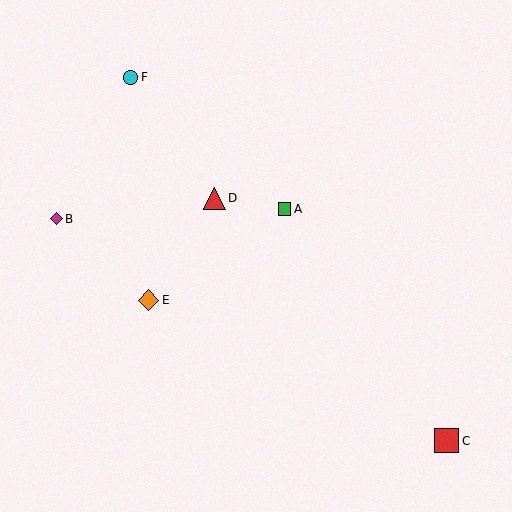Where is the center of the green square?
The center of the green square is at (285, 209).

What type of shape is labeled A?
Shape A is a green square.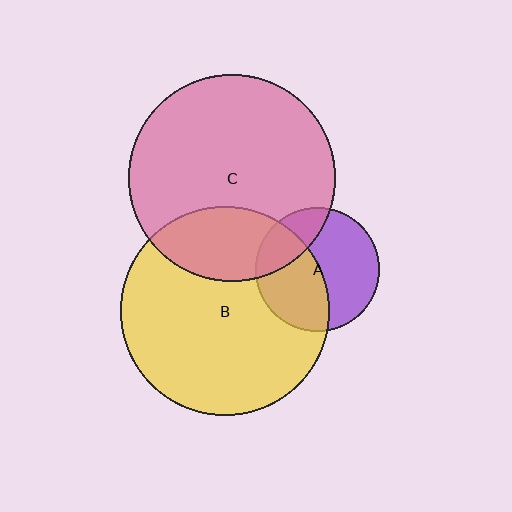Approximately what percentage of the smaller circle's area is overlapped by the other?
Approximately 45%.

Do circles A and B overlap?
Yes.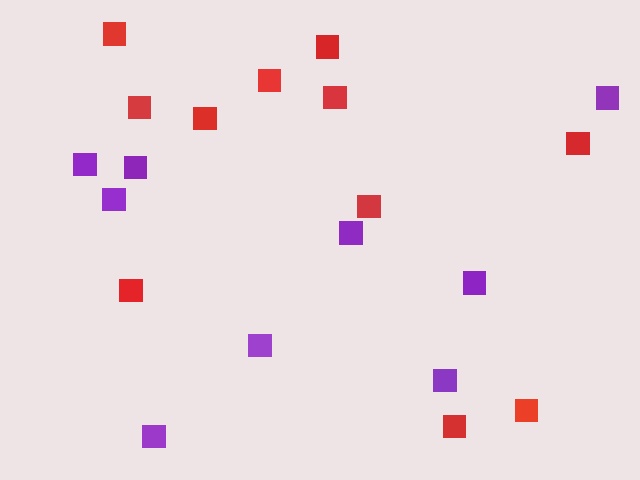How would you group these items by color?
There are 2 groups: one group of red squares (11) and one group of purple squares (9).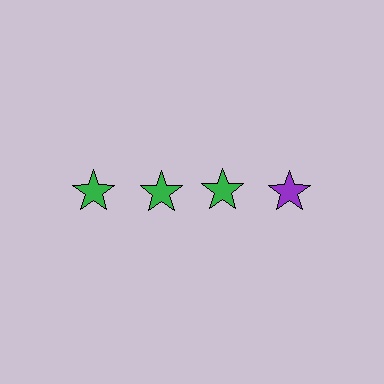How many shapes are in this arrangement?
There are 4 shapes arranged in a grid pattern.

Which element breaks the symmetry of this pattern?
The purple star in the top row, second from right column breaks the symmetry. All other shapes are green stars.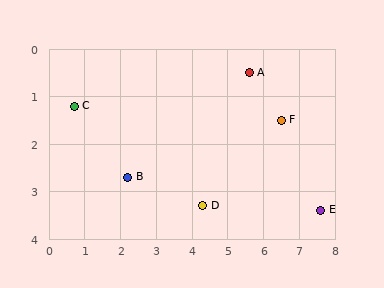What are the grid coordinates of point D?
Point D is at approximately (4.3, 3.3).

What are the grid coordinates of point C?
Point C is at approximately (0.7, 1.2).